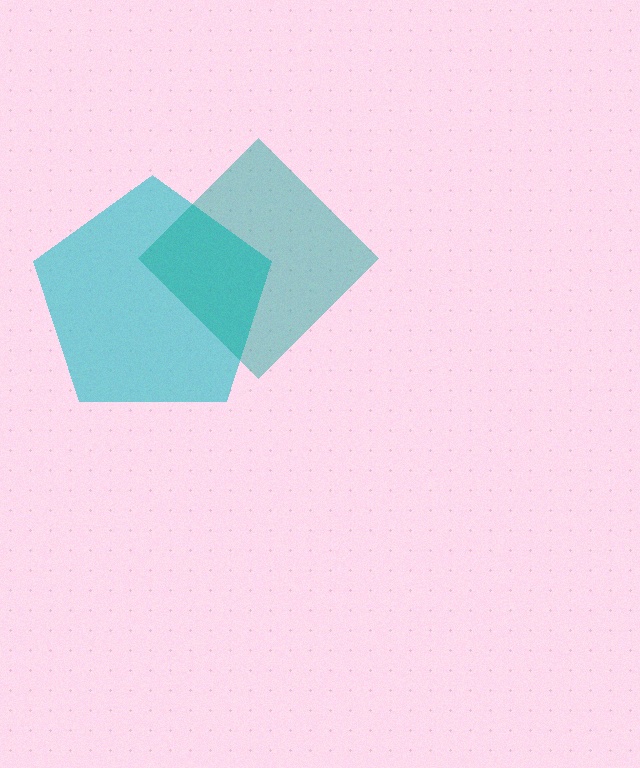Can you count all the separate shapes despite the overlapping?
Yes, there are 2 separate shapes.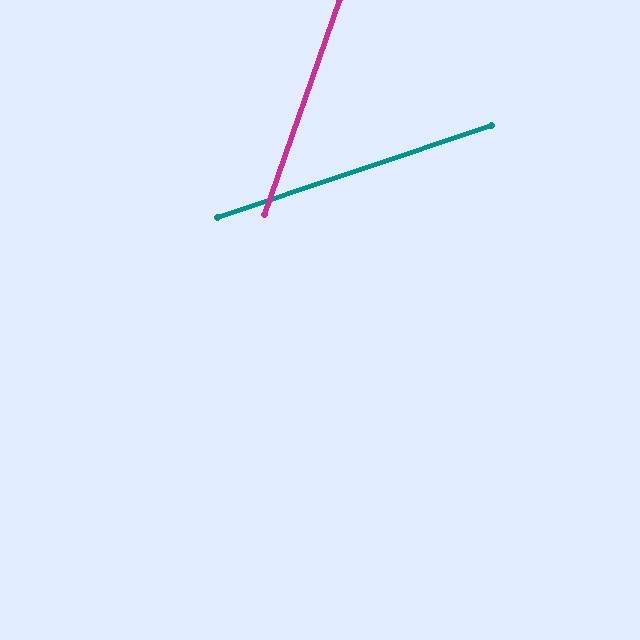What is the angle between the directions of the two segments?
Approximately 52 degrees.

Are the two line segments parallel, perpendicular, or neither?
Neither parallel nor perpendicular — they differ by about 52°.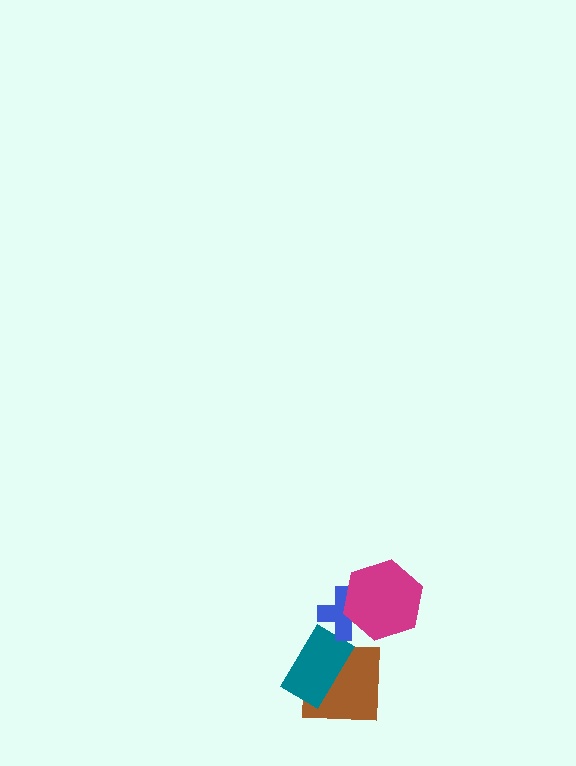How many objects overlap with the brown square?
1 object overlaps with the brown square.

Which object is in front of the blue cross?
The magenta hexagon is in front of the blue cross.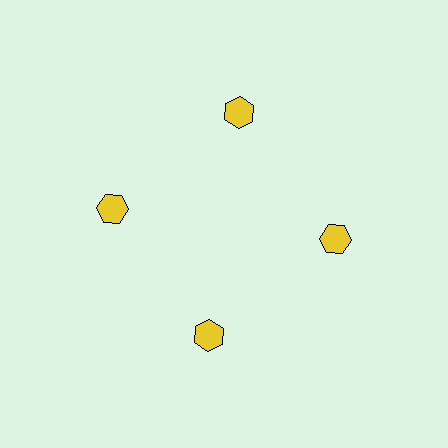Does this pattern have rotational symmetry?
Yes, this pattern has 4-fold rotational symmetry. It looks the same after rotating 90 degrees around the center.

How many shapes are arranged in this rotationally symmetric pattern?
There are 4 shapes, arranged in 4 groups of 1.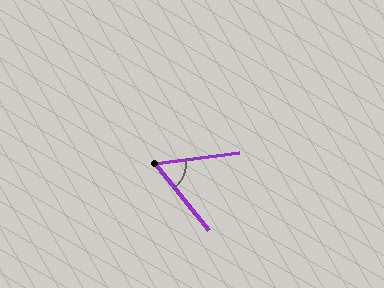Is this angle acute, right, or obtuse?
It is acute.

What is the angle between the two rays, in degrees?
Approximately 58 degrees.